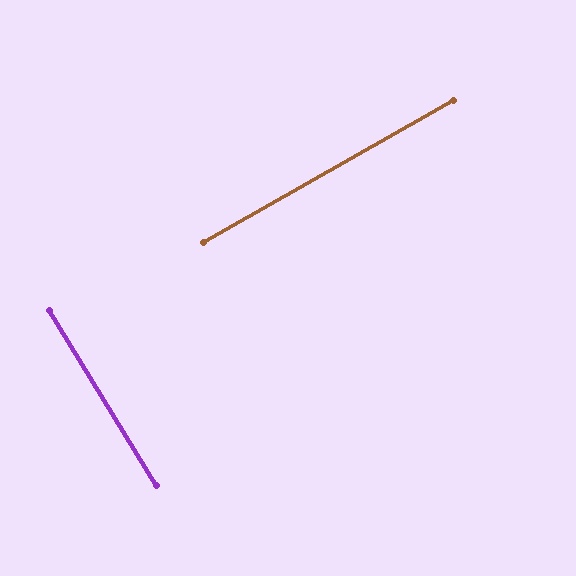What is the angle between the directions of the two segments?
Approximately 88 degrees.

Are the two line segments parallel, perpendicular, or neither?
Perpendicular — they meet at approximately 88°.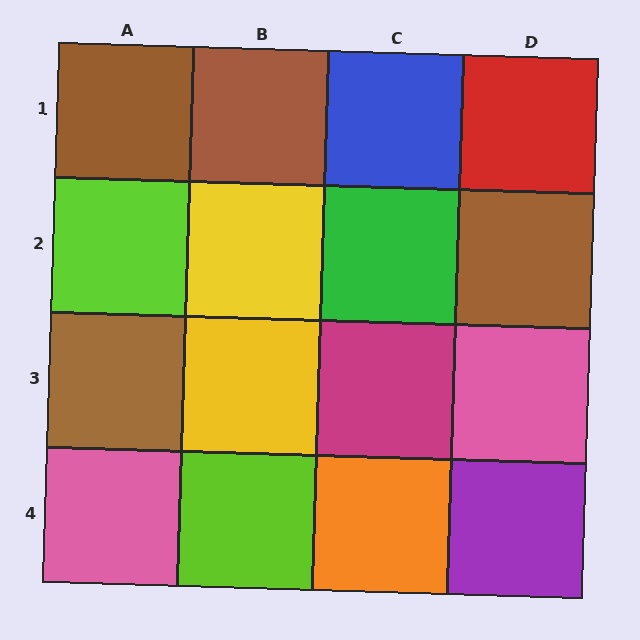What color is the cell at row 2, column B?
Yellow.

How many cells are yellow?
2 cells are yellow.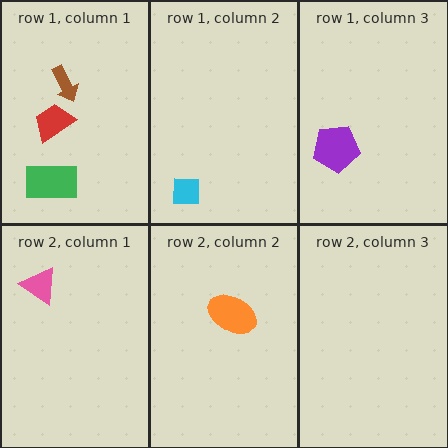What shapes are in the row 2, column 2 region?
The orange ellipse.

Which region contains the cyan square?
The row 1, column 2 region.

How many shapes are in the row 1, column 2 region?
1.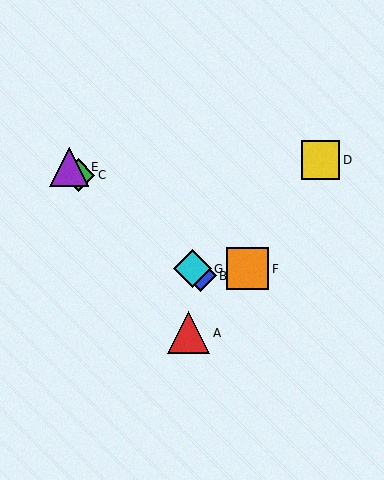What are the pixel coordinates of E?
Object E is at (69, 167).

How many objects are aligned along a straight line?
4 objects (B, C, E, G) are aligned along a straight line.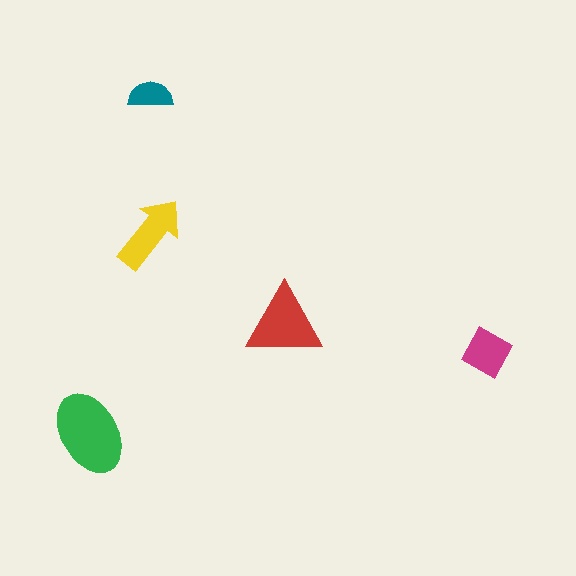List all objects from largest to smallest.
The green ellipse, the red triangle, the yellow arrow, the magenta diamond, the teal semicircle.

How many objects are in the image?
There are 5 objects in the image.